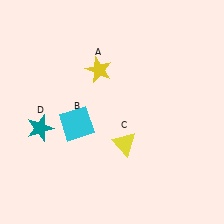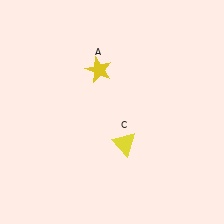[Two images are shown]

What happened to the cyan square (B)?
The cyan square (B) was removed in Image 2. It was in the bottom-left area of Image 1.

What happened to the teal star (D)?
The teal star (D) was removed in Image 2. It was in the bottom-left area of Image 1.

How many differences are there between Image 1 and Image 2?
There are 2 differences between the two images.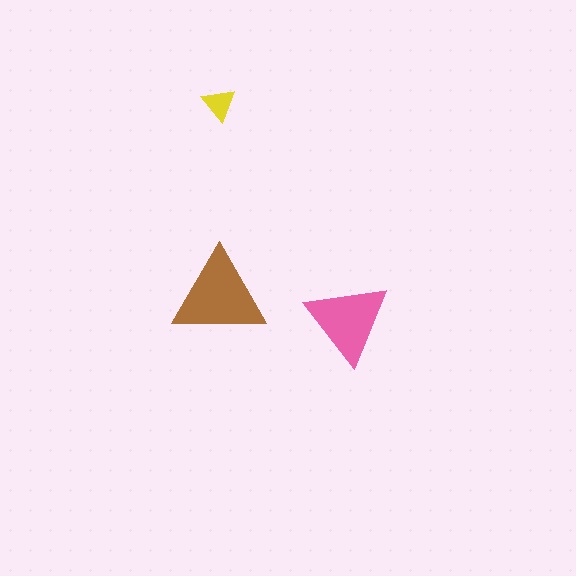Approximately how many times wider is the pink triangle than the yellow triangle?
About 2.5 times wider.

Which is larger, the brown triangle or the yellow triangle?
The brown one.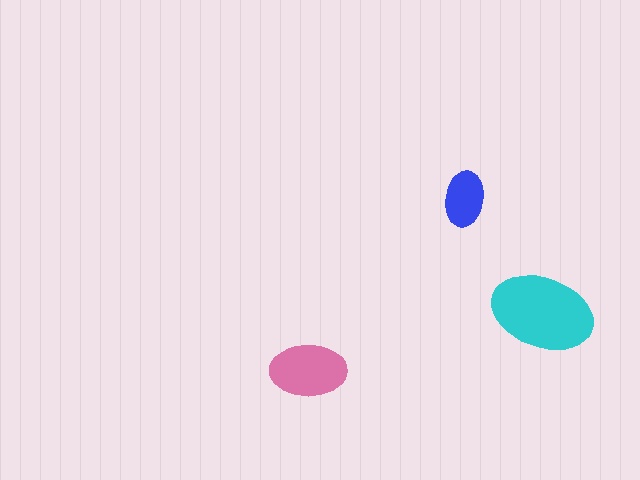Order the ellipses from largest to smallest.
the cyan one, the pink one, the blue one.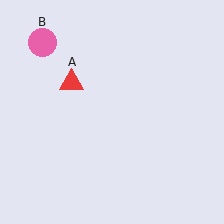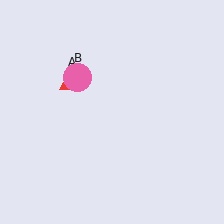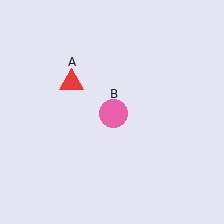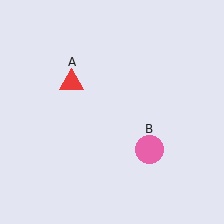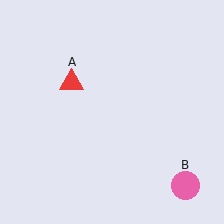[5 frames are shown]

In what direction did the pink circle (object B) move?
The pink circle (object B) moved down and to the right.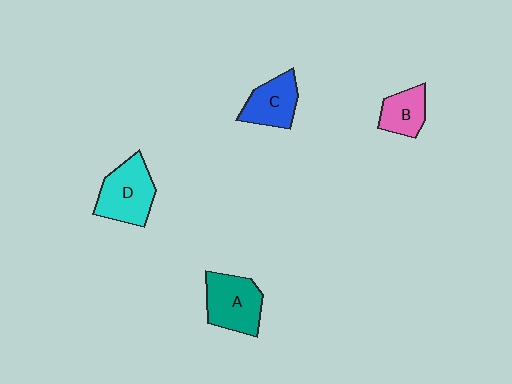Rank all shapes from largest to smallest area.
From largest to smallest: D (cyan), A (teal), C (blue), B (pink).